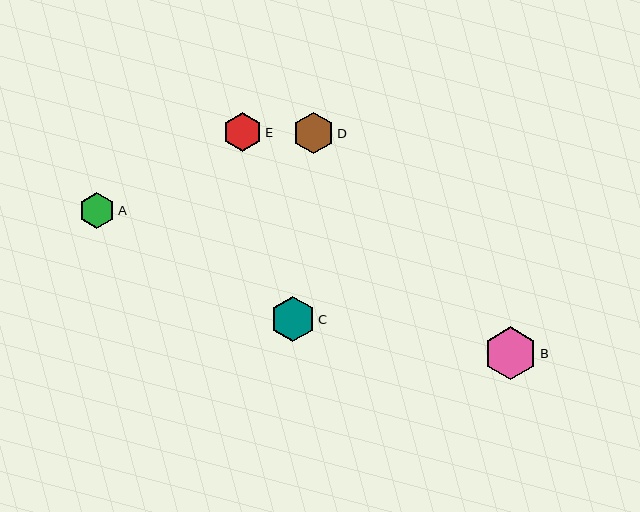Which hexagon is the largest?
Hexagon B is the largest with a size of approximately 53 pixels.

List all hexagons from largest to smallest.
From largest to smallest: B, C, D, E, A.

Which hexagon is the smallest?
Hexagon A is the smallest with a size of approximately 36 pixels.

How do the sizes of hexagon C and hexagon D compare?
Hexagon C and hexagon D are approximately the same size.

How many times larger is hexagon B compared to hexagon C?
Hexagon B is approximately 1.2 times the size of hexagon C.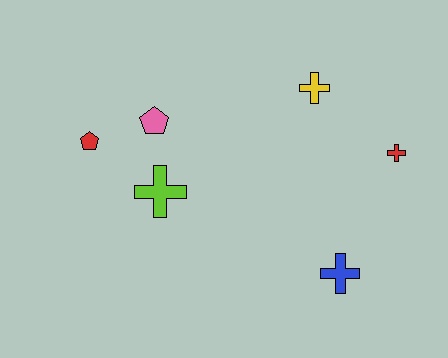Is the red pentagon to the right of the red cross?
No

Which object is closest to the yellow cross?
The red cross is closest to the yellow cross.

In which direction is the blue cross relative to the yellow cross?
The blue cross is below the yellow cross.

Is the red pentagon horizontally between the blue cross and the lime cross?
No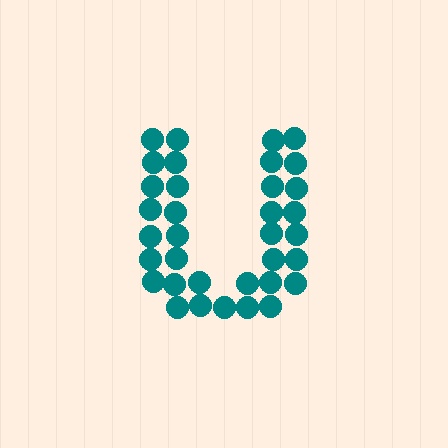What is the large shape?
The large shape is the letter U.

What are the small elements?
The small elements are circles.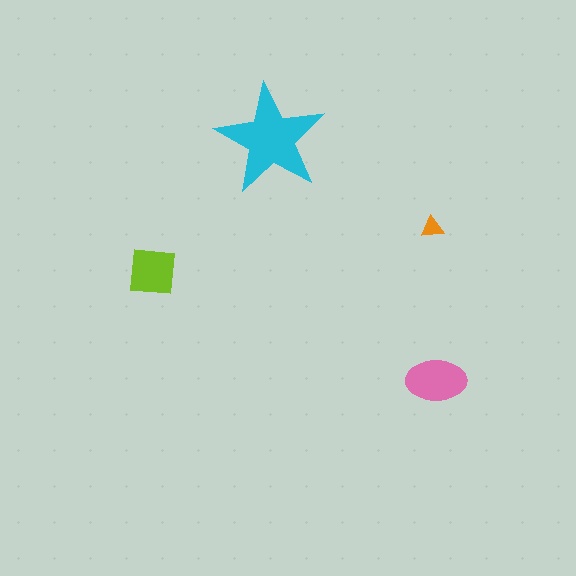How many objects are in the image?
There are 4 objects in the image.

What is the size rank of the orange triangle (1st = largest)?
4th.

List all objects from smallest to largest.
The orange triangle, the lime square, the pink ellipse, the cyan star.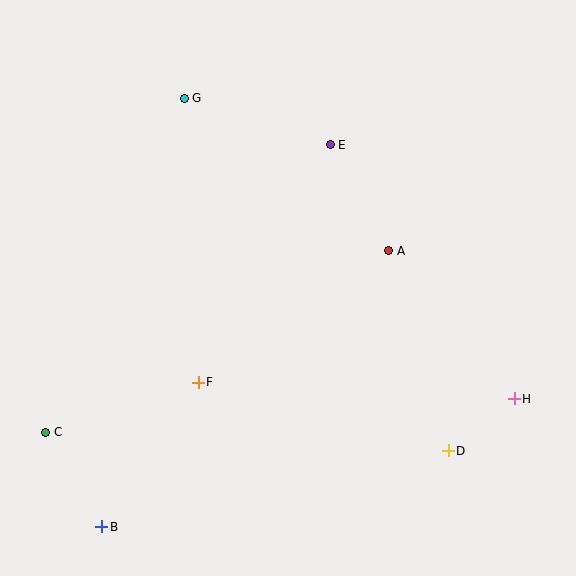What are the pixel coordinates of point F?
Point F is at (198, 382).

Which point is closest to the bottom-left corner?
Point B is closest to the bottom-left corner.